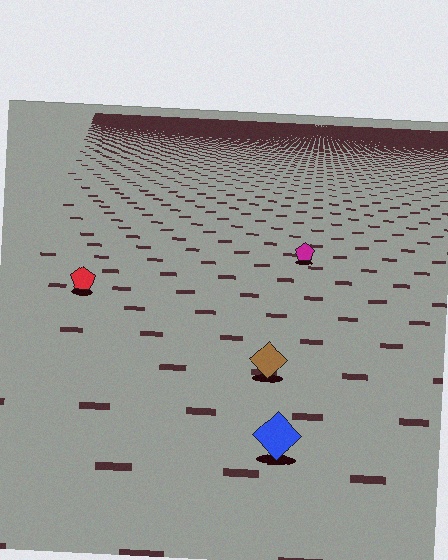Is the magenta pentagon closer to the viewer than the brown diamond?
No. The brown diamond is closer — you can tell from the texture gradient: the ground texture is coarser near it.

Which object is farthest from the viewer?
The magenta pentagon is farthest from the viewer. It appears smaller and the ground texture around it is denser.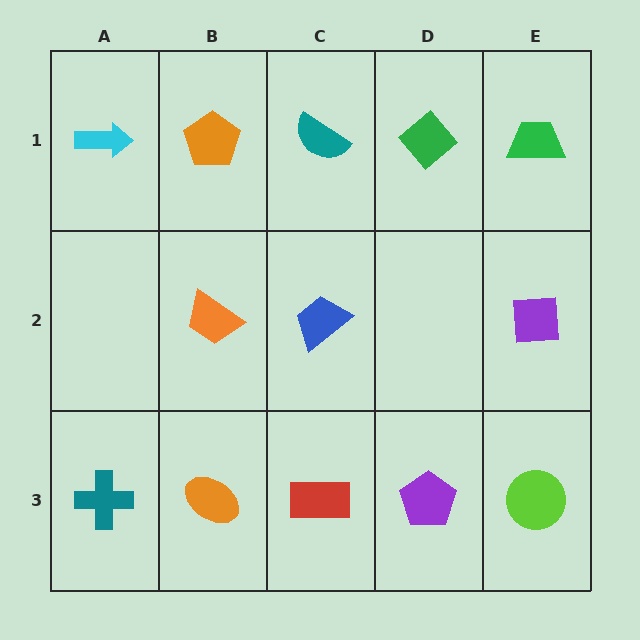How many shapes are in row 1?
5 shapes.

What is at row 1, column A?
A cyan arrow.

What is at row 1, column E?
A green trapezoid.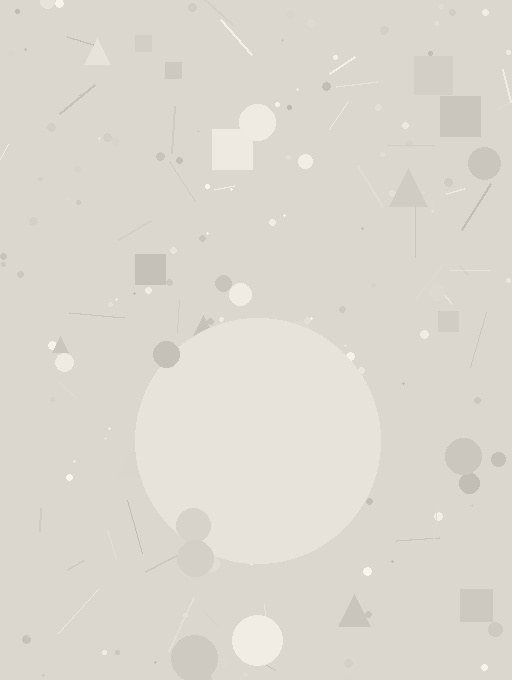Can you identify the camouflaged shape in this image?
The camouflaged shape is a circle.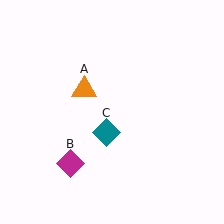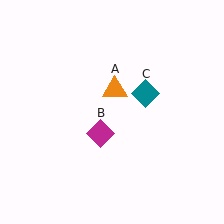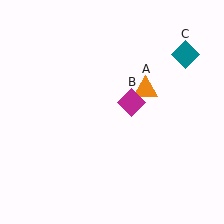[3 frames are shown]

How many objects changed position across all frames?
3 objects changed position: orange triangle (object A), magenta diamond (object B), teal diamond (object C).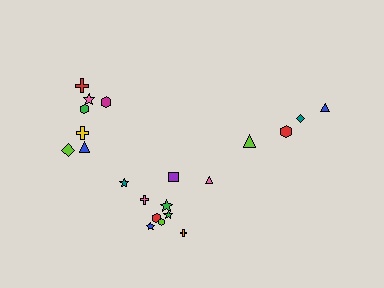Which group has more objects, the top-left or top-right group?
The top-left group.